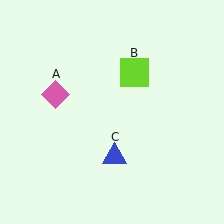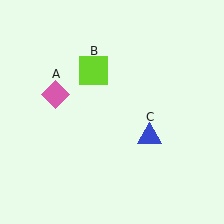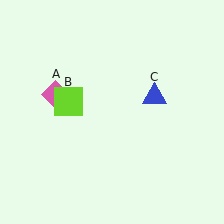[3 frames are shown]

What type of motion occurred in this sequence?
The lime square (object B), blue triangle (object C) rotated counterclockwise around the center of the scene.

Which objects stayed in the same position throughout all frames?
Pink diamond (object A) remained stationary.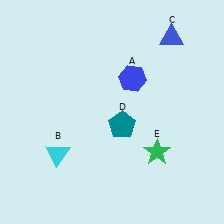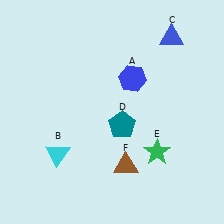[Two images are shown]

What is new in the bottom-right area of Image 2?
A brown triangle (F) was added in the bottom-right area of Image 2.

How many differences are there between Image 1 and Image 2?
There is 1 difference between the two images.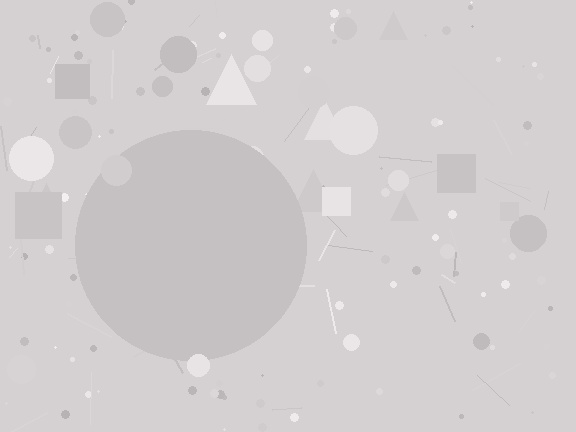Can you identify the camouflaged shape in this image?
The camouflaged shape is a circle.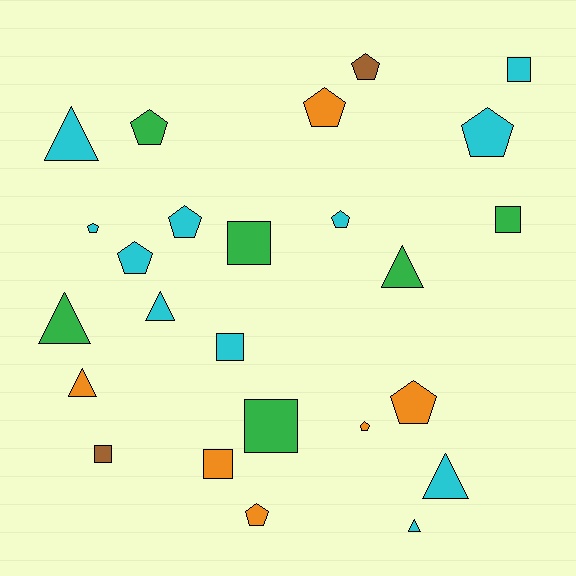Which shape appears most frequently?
Pentagon, with 11 objects.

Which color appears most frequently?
Cyan, with 11 objects.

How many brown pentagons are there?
There is 1 brown pentagon.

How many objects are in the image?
There are 25 objects.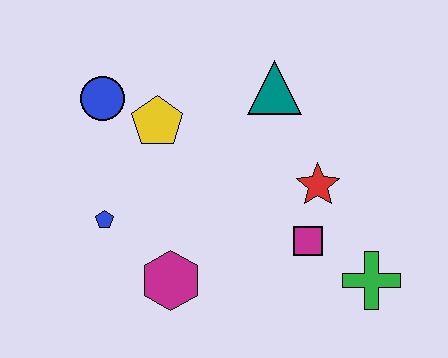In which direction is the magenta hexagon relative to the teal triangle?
The magenta hexagon is below the teal triangle.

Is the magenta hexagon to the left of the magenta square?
Yes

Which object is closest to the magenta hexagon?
The blue pentagon is closest to the magenta hexagon.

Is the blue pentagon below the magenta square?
No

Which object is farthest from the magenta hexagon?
The teal triangle is farthest from the magenta hexagon.